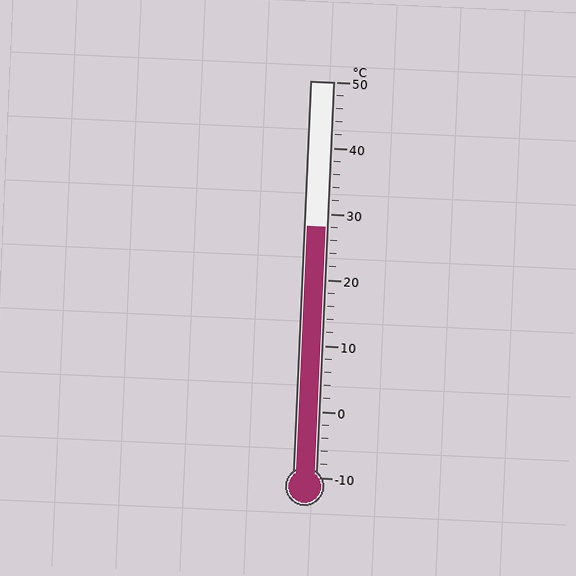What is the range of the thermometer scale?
The thermometer scale ranges from -10°C to 50°C.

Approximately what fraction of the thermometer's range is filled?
The thermometer is filled to approximately 65% of its range.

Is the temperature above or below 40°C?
The temperature is below 40°C.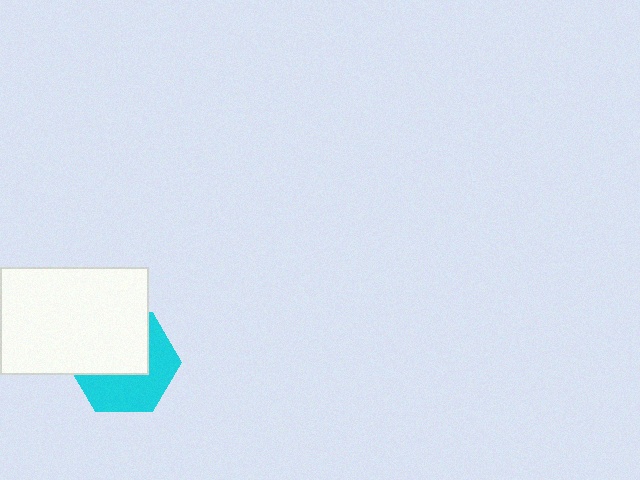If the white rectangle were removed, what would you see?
You would see the complete cyan hexagon.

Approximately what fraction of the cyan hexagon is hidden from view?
Roughly 52% of the cyan hexagon is hidden behind the white rectangle.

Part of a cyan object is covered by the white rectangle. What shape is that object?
It is a hexagon.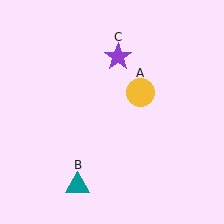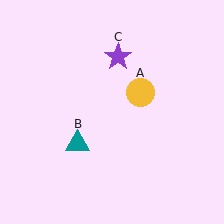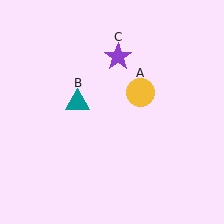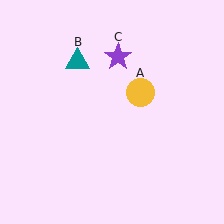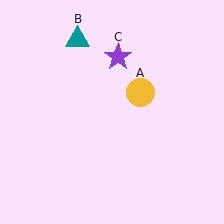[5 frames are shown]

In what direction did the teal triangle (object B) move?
The teal triangle (object B) moved up.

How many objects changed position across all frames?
1 object changed position: teal triangle (object B).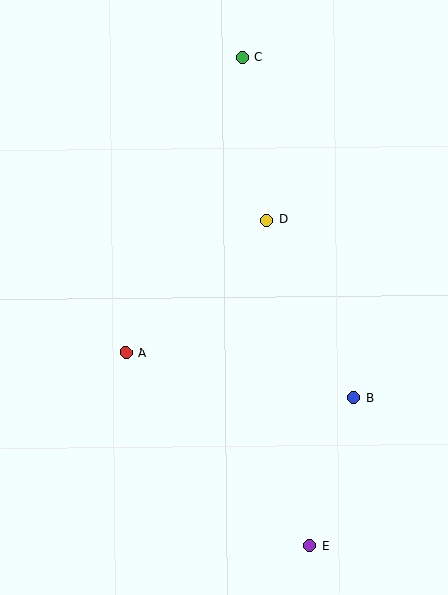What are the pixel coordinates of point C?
Point C is at (242, 57).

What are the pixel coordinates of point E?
Point E is at (310, 546).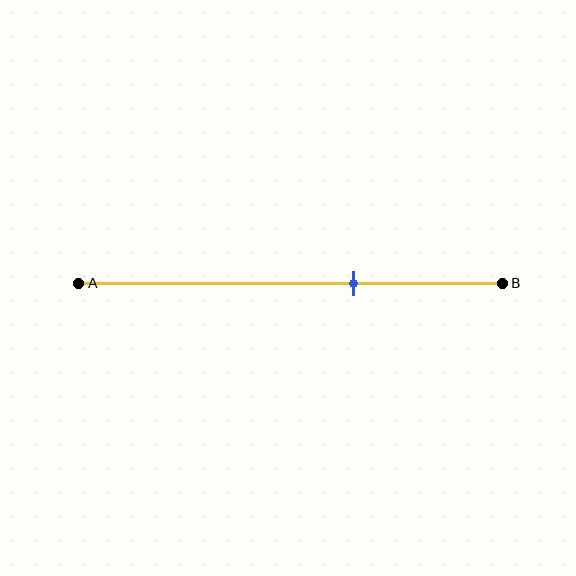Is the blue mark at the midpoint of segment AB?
No, the mark is at about 65% from A, not at the 50% midpoint.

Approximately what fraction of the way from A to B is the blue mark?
The blue mark is approximately 65% of the way from A to B.